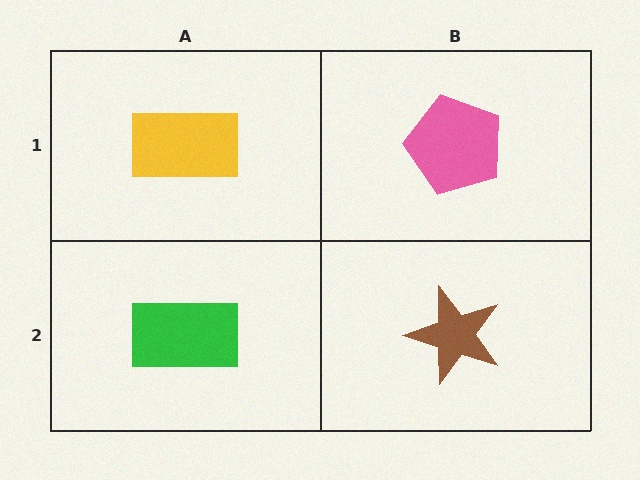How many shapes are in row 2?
2 shapes.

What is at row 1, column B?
A pink pentagon.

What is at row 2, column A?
A green rectangle.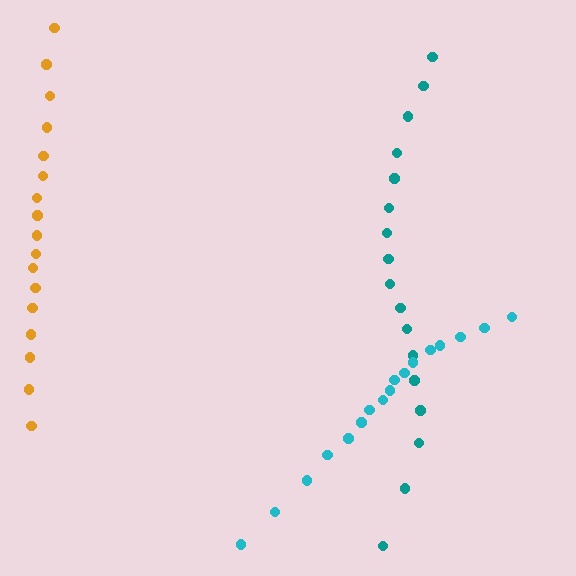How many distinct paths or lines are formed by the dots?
There are 3 distinct paths.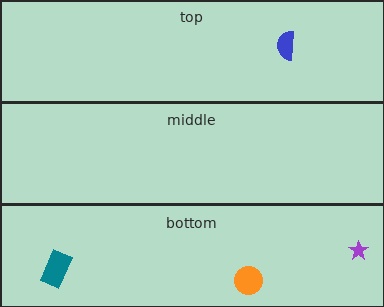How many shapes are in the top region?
1.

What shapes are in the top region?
The blue semicircle.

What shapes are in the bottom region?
The purple star, the orange circle, the teal rectangle.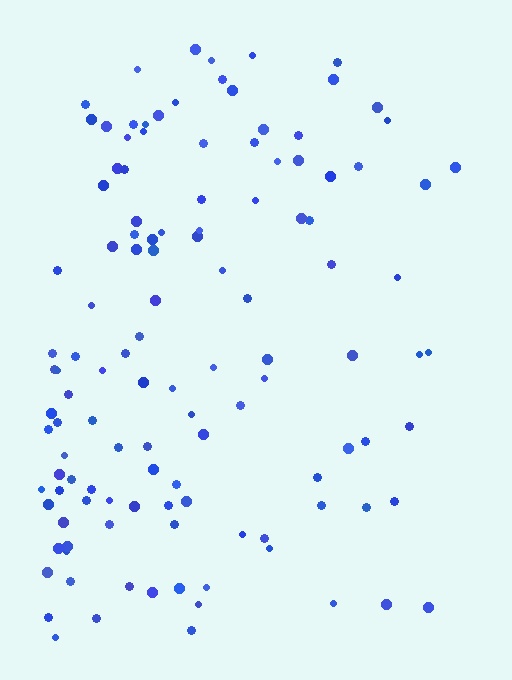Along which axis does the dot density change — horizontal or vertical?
Horizontal.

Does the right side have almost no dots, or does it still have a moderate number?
Still a moderate number, just noticeably fewer than the left.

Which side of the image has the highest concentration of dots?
The left.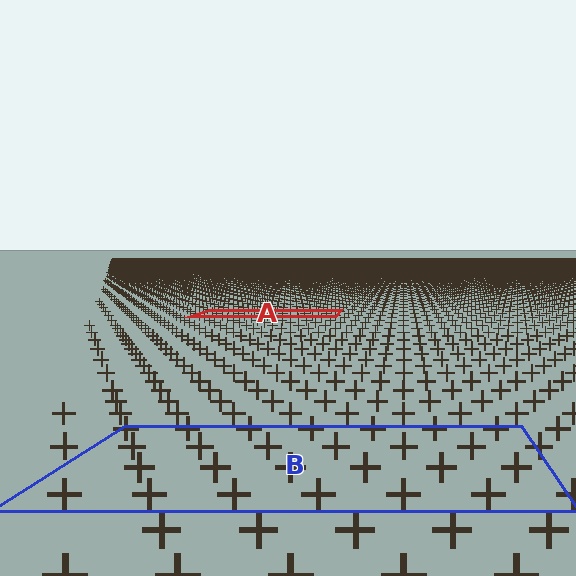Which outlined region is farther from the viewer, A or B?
Region A is farther from the viewer — the texture elements inside it appear smaller and more densely packed.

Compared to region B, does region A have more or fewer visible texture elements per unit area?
Region A has more texture elements per unit area — they are packed more densely because it is farther away.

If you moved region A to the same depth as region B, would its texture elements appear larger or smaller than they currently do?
They would appear larger. At a closer depth, the same texture elements are projected at a bigger on-screen size.